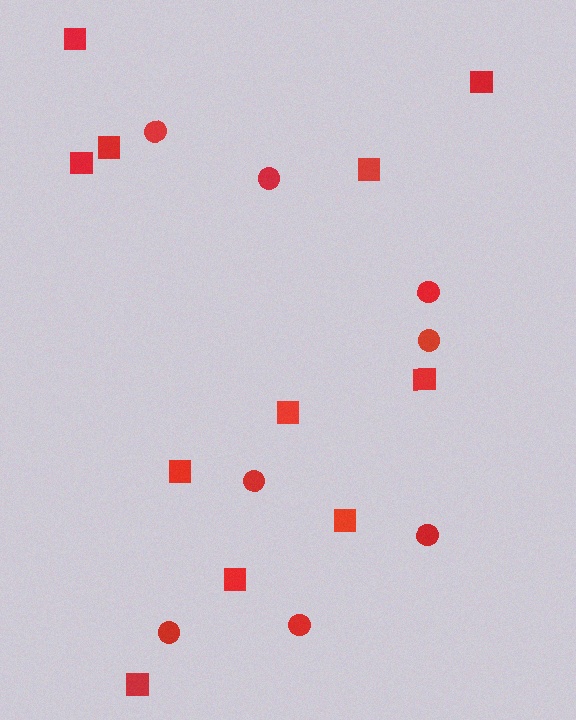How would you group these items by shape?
There are 2 groups: one group of circles (8) and one group of squares (11).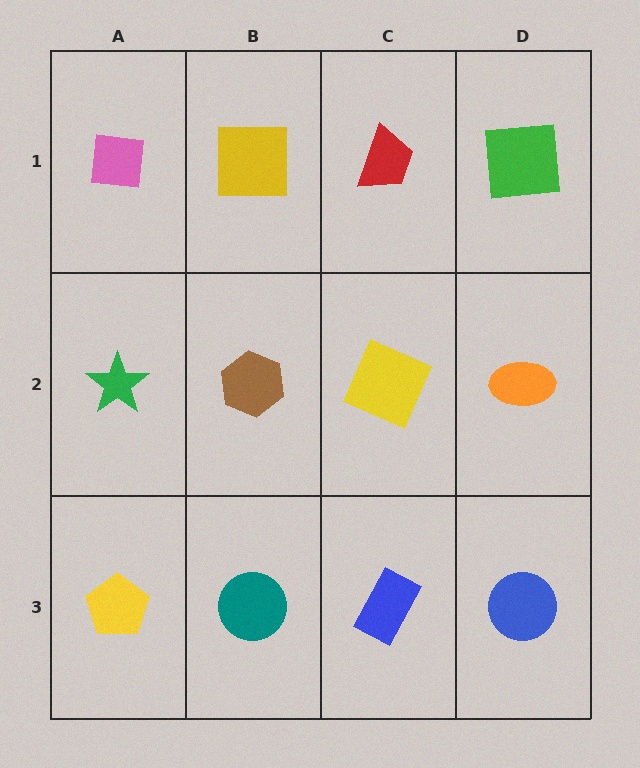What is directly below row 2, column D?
A blue circle.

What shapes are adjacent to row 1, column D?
An orange ellipse (row 2, column D), a red trapezoid (row 1, column C).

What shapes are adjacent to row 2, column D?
A green square (row 1, column D), a blue circle (row 3, column D), a yellow square (row 2, column C).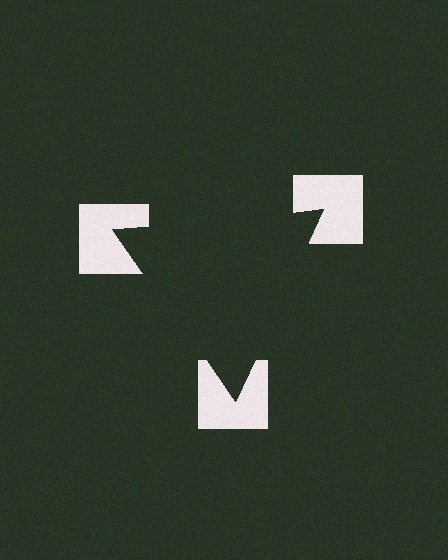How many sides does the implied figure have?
3 sides.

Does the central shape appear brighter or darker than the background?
It typically appears slightly darker than the background, even though no actual brightness change is drawn.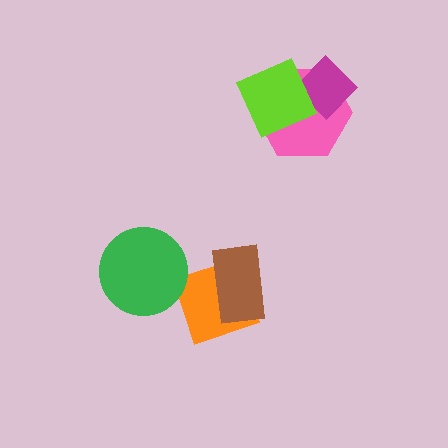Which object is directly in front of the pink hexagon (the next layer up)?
The magenta diamond is directly in front of the pink hexagon.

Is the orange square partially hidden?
Yes, it is partially covered by another shape.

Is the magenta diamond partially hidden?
Yes, it is partially covered by another shape.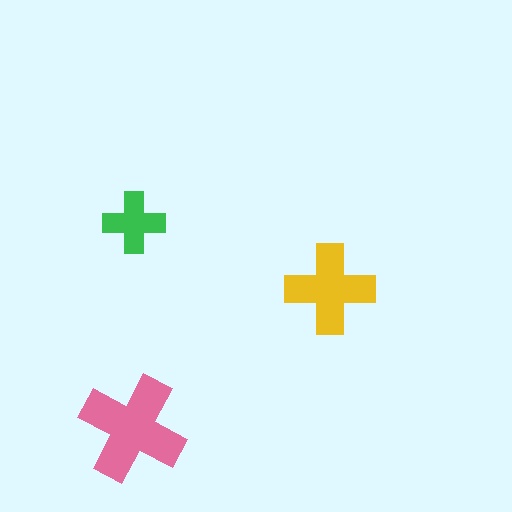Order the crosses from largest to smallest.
the pink one, the yellow one, the green one.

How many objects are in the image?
There are 3 objects in the image.